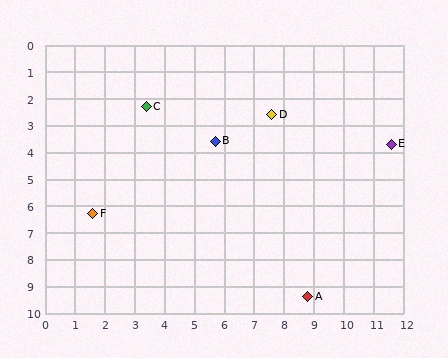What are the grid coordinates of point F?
Point F is at approximately (1.6, 6.3).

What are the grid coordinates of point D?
Point D is at approximately (7.6, 2.6).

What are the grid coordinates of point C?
Point C is at approximately (3.4, 2.3).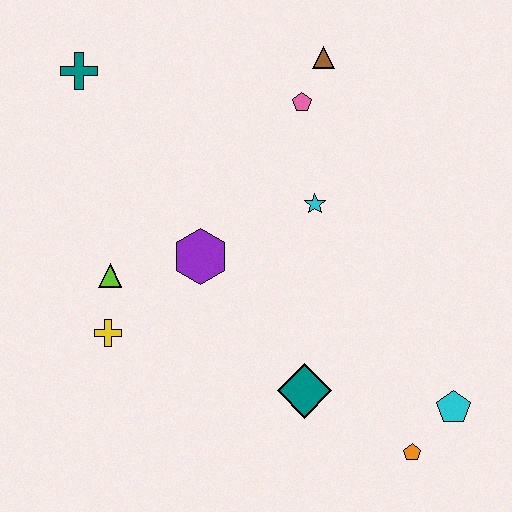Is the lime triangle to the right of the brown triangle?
No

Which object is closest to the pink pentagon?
The brown triangle is closest to the pink pentagon.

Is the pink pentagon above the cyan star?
Yes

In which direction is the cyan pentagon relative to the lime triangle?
The cyan pentagon is to the right of the lime triangle.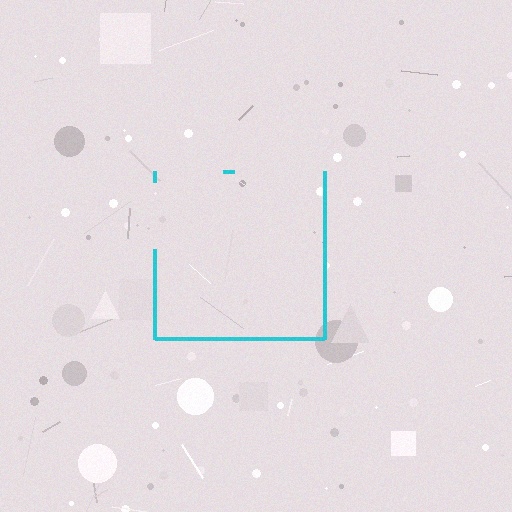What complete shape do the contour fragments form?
The contour fragments form a square.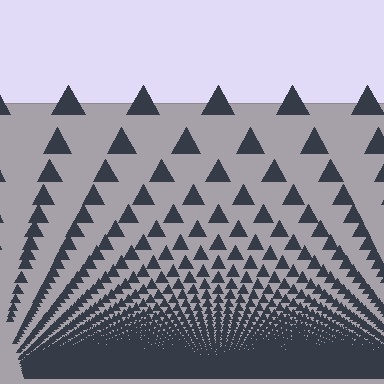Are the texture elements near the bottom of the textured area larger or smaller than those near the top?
Smaller. The gradient is inverted — elements near the bottom are smaller and denser.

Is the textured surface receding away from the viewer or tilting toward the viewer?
The surface appears to tilt toward the viewer. Texture elements get larger and sparser toward the top.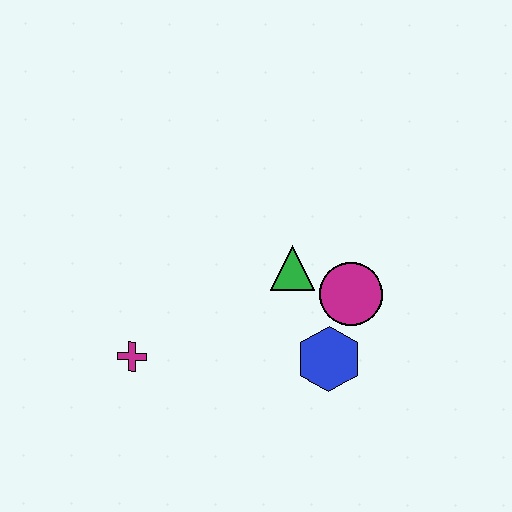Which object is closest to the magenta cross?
The green triangle is closest to the magenta cross.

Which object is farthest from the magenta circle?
The magenta cross is farthest from the magenta circle.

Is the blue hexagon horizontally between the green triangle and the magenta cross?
No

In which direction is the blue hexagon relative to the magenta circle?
The blue hexagon is below the magenta circle.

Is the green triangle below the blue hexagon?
No